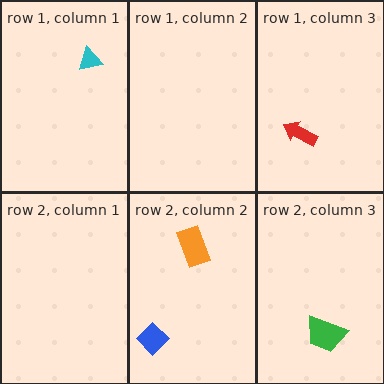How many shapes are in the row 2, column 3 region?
1.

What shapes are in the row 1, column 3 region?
The red arrow.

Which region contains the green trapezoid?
The row 2, column 3 region.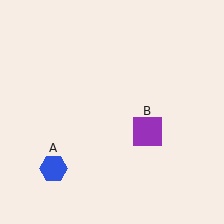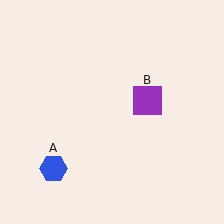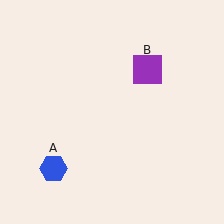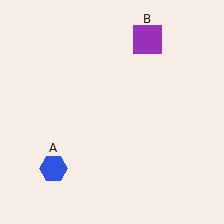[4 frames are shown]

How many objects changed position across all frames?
1 object changed position: purple square (object B).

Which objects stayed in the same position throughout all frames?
Blue hexagon (object A) remained stationary.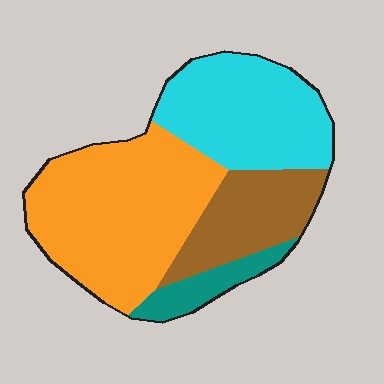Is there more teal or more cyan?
Cyan.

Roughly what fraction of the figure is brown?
Brown covers about 20% of the figure.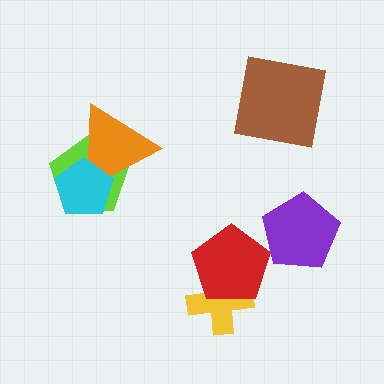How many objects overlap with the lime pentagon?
2 objects overlap with the lime pentagon.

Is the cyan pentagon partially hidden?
No, no other shape covers it.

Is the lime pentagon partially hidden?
Yes, it is partially covered by another shape.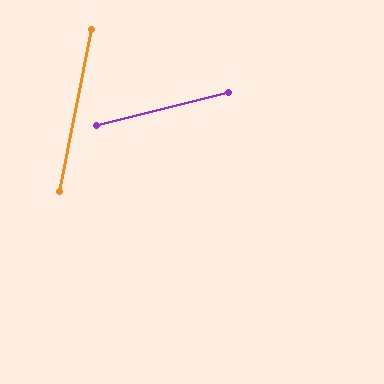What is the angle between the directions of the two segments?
Approximately 65 degrees.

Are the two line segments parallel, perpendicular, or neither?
Neither parallel nor perpendicular — they differ by about 65°.